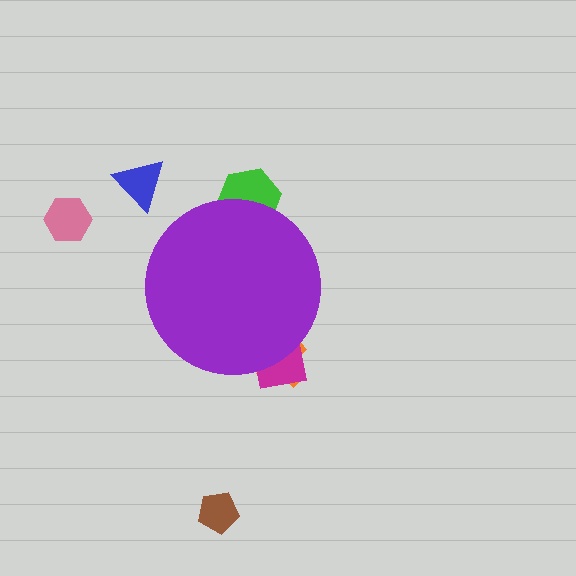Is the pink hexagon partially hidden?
No, the pink hexagon is fully visible.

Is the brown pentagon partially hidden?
No, the brown pentagon is fully visible.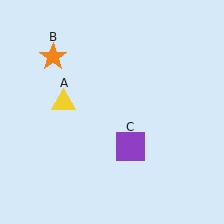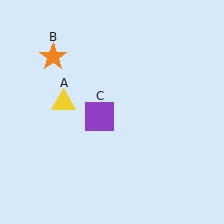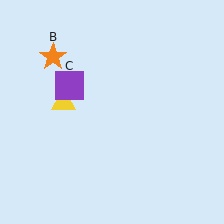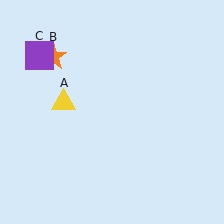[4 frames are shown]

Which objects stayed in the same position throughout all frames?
Yellow triangle (object A) and orange star (object B) remained stationary.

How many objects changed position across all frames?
1 object changed position: purple square (object C).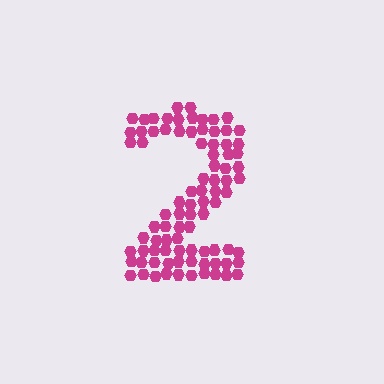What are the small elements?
The small elements are hexagons.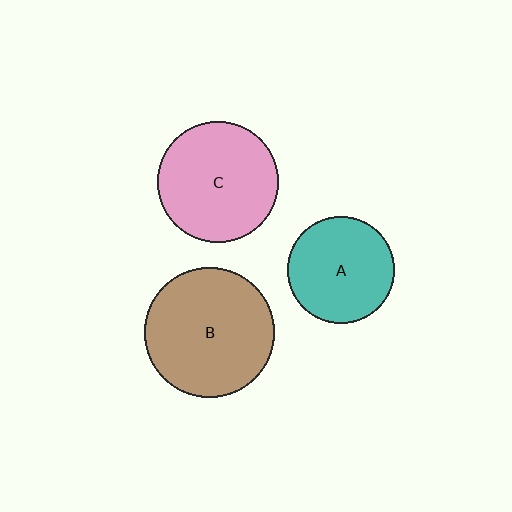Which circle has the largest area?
Circle B (brown).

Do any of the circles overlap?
No, none of the circles overlap.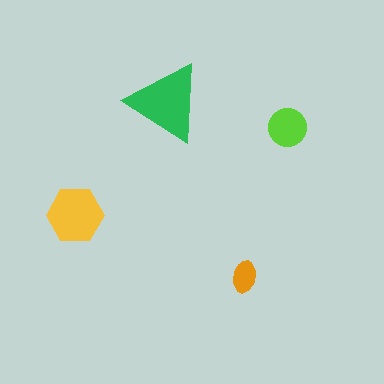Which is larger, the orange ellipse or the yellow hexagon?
The yellow hexagon.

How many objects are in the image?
There are 4 objects in the image.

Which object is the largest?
The green triangle.